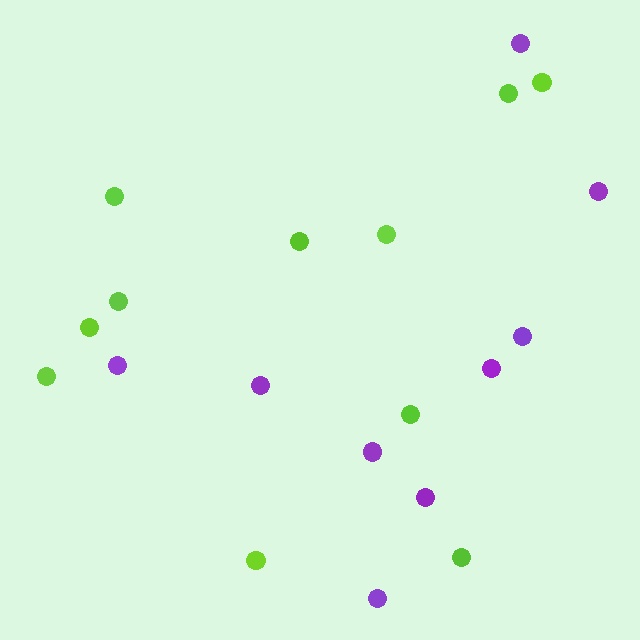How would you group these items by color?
There are 2 groups: one group of purple circles (9) and one group of lime circles (11).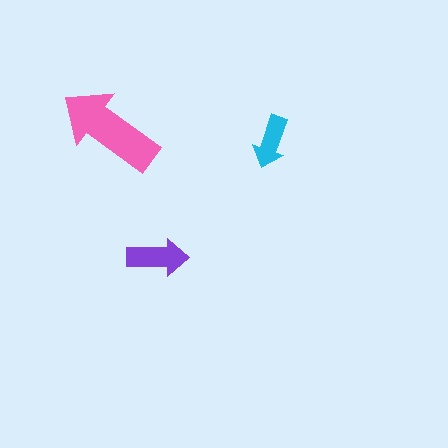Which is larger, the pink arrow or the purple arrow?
The pink one.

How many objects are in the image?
There are 3 objects in the image.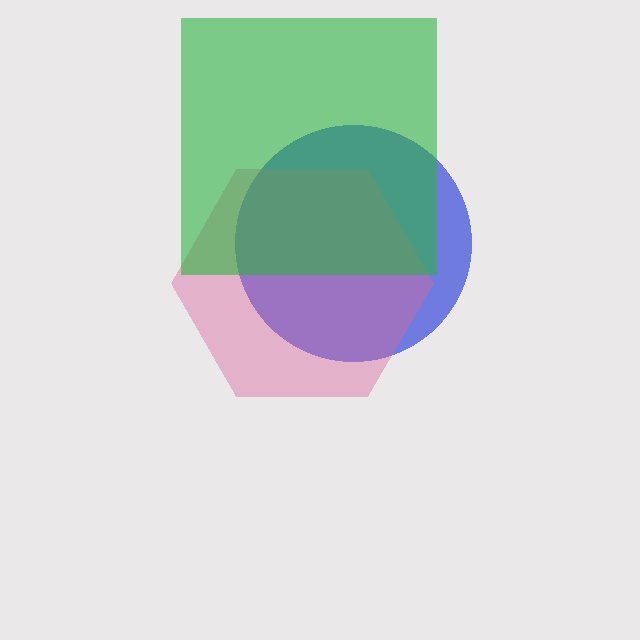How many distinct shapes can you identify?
There are 3 distinct shapes: a blue circle, a pink hexagon, a green square.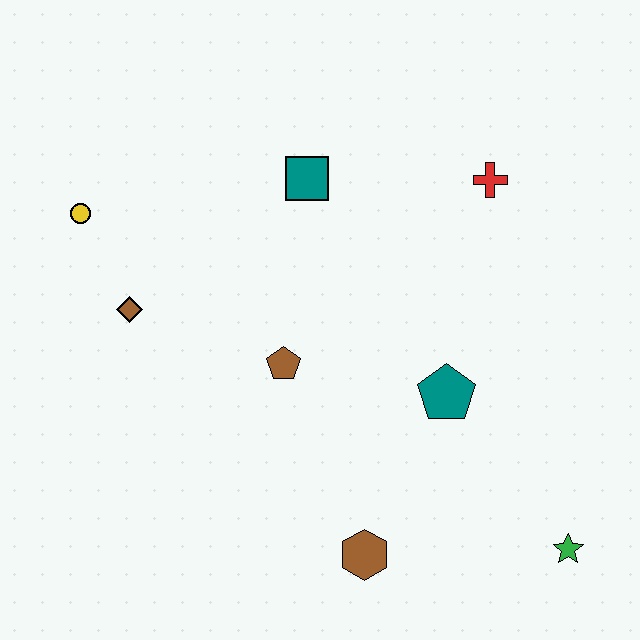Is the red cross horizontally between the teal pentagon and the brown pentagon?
No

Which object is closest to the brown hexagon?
The teal pentagon is closest to the brown hexagon.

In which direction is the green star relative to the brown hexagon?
The green star is to the right of the brown hexagon.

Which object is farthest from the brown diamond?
The green star is farthest from the brown diamond.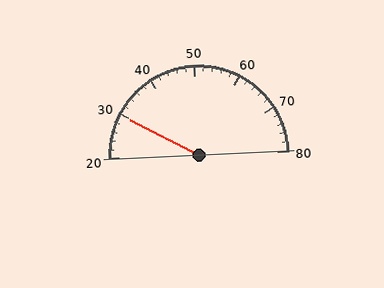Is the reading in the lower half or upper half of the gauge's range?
The reading is in the lower half of the range (20 to 80).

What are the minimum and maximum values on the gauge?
The gauge ranges from 20 to 80.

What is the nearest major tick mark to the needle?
The nearest major tick mark is 30.